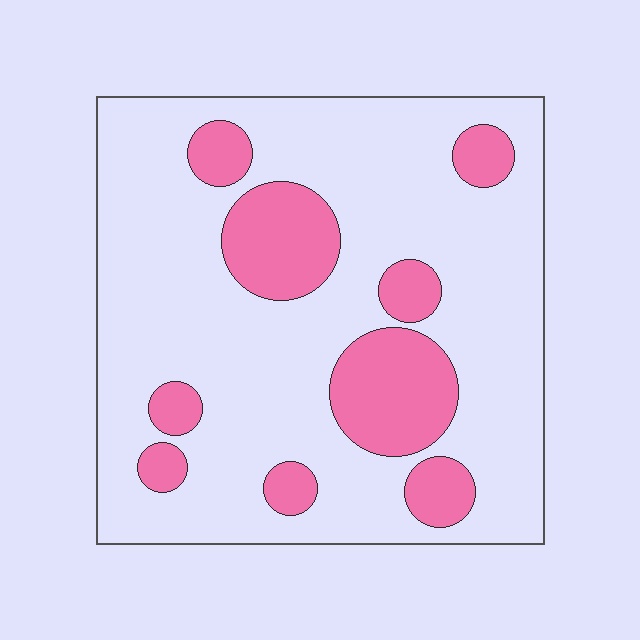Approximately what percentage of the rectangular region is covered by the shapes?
Approximately 20%.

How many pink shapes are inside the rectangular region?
9.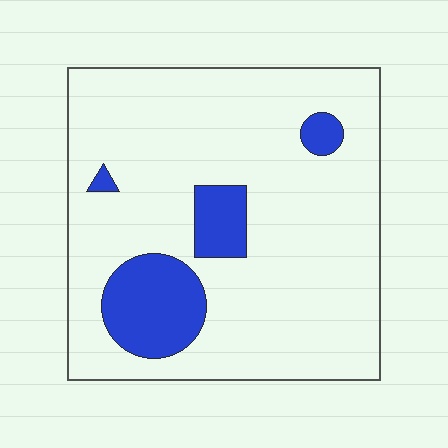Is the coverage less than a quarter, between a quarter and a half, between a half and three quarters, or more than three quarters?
Less than a quarter.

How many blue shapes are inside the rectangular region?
4.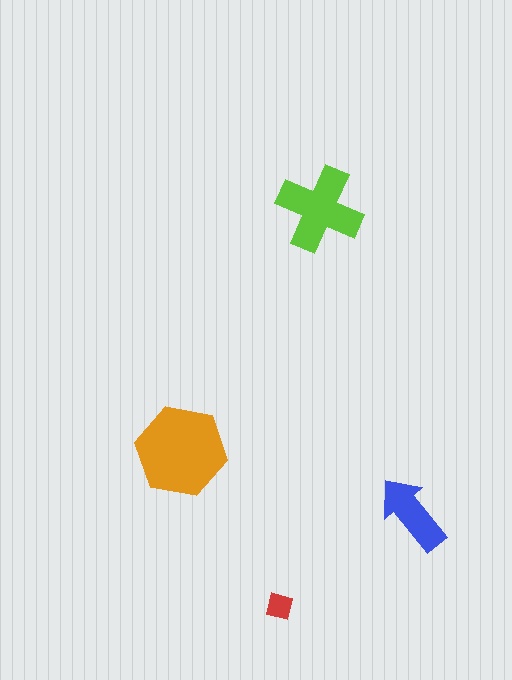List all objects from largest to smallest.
The orange hexagon, the lime cross, the blue arrow, the red square.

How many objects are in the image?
There are 4 objects in the image.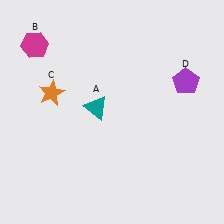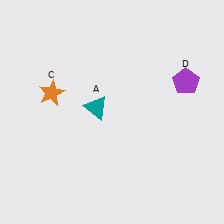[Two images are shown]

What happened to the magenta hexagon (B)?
The magenta hexagon (B) was removed in Image 2. It was in the top-left area of Image 1.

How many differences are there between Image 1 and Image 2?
There is 1 difference between the two images.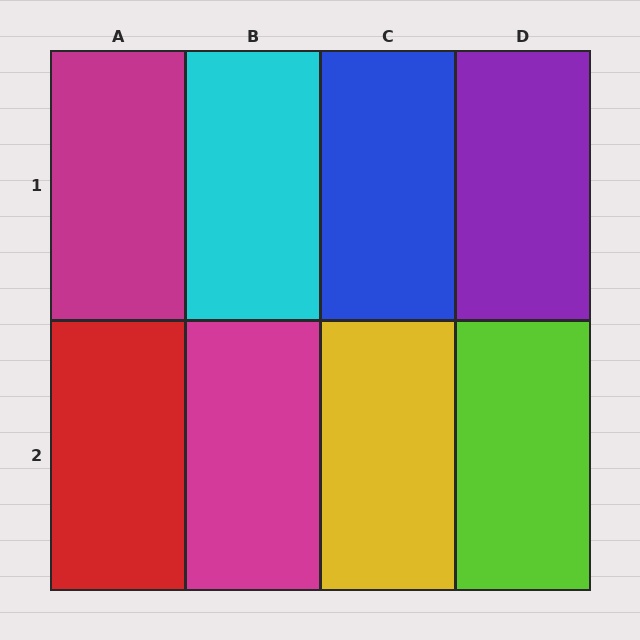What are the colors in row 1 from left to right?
Magenta, cyan, blue, purple.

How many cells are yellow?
1 cell is yellow.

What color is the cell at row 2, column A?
Red.